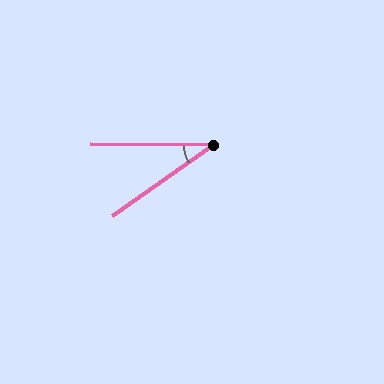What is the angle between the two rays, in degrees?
Approximately 35 degrees.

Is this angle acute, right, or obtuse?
It is acute.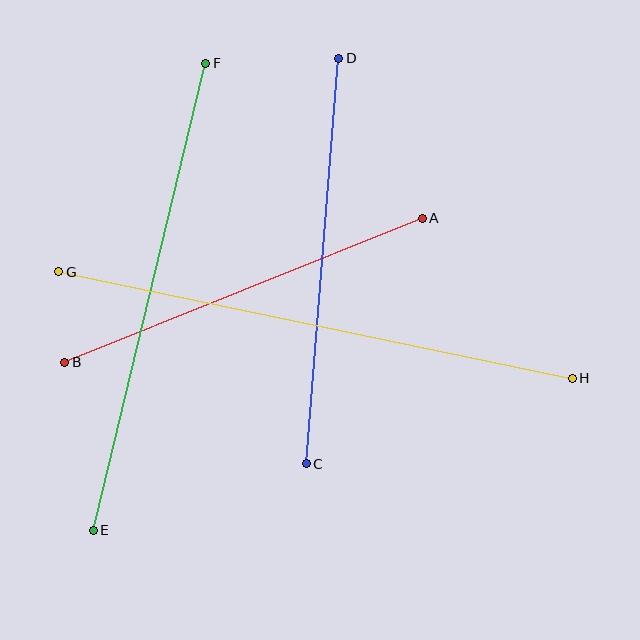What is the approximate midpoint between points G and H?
The midpoint is at approximately (316, 325) pixels.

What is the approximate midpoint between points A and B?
The midpoint is at approximately (243, 290) pixels.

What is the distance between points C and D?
The distance is approximately 407 pixels.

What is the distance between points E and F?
The distance is approximately 481 pixels.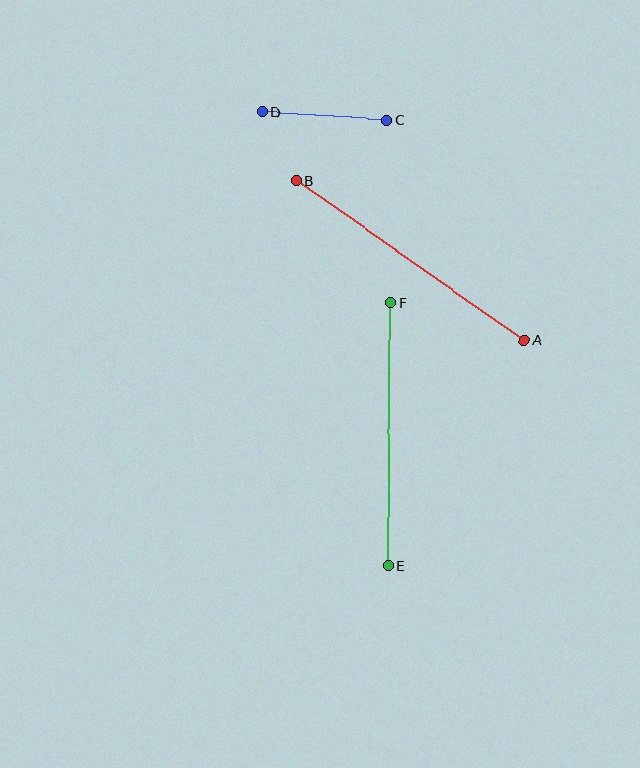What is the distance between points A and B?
The distance is approximately 278 pixels.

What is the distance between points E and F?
The distance is approximately 263 pixels.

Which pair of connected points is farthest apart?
Points A and B are farthest apart.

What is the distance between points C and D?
The distance is approximately 125 pixels.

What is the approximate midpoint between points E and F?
The midpoint is at approximately (389, 434) pixels.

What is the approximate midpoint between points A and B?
The midpoint is at approximately (410, 261) pixels.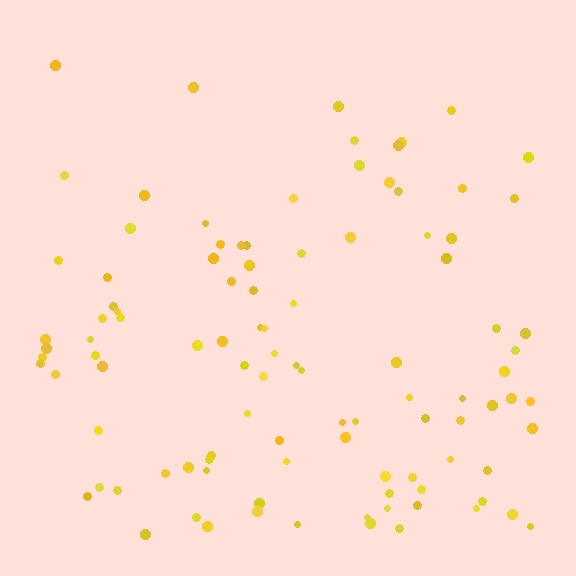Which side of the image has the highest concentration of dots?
The bottom.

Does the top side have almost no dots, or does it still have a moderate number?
Still a moderate number, just noticeably fewer than the bottom.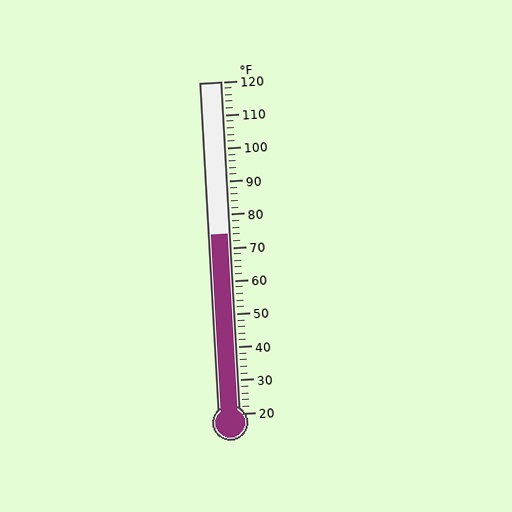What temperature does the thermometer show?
The thermometer shows approximately 74°F.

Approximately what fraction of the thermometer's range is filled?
The thermometer is filled to approximately 55% of its range.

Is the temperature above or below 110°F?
The temperature is below 110°F.